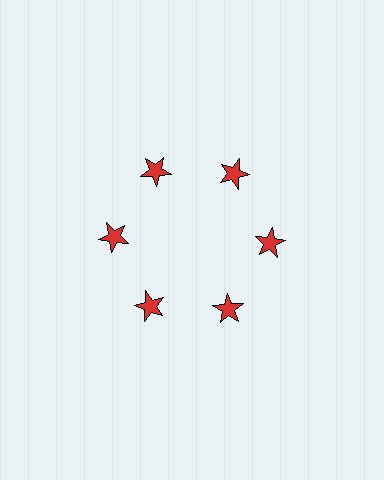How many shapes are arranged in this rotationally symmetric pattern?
There are 6 shapes, arranged in 6 groups of 1.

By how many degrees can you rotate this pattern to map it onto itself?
The pattern maps onto itself every 60 degrees of rotation.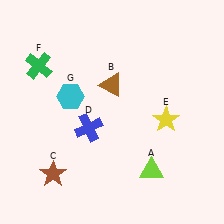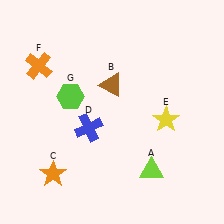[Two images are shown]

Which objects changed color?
C changed from brown to orange. F changed from green to orange. G changed from cyan to lime.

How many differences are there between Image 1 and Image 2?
There are 3 differences between the two images.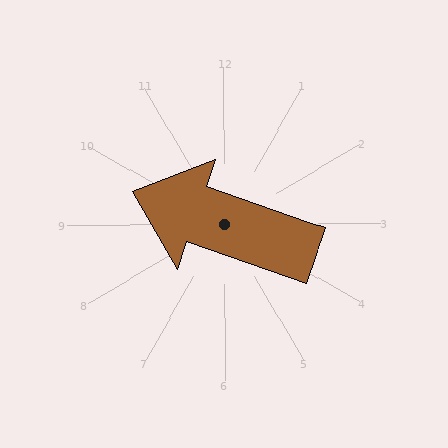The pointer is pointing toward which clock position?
Roughly 10 o'clock.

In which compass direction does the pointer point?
West.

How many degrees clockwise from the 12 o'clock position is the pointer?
Approximately 289 degrees.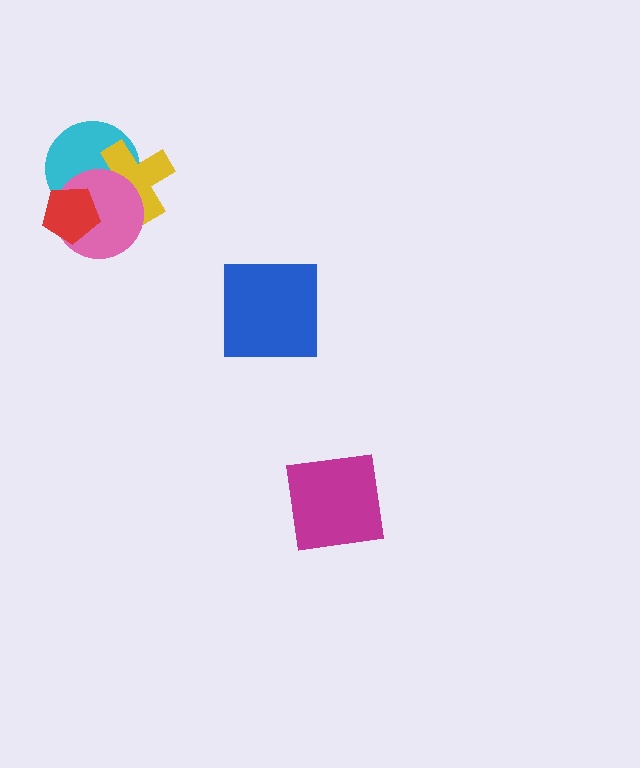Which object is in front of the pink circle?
The red pentagon is in front of the pink circle.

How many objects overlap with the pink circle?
3 objects overlap with the pink circle.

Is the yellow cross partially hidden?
Yes, it is partially covered by another shape.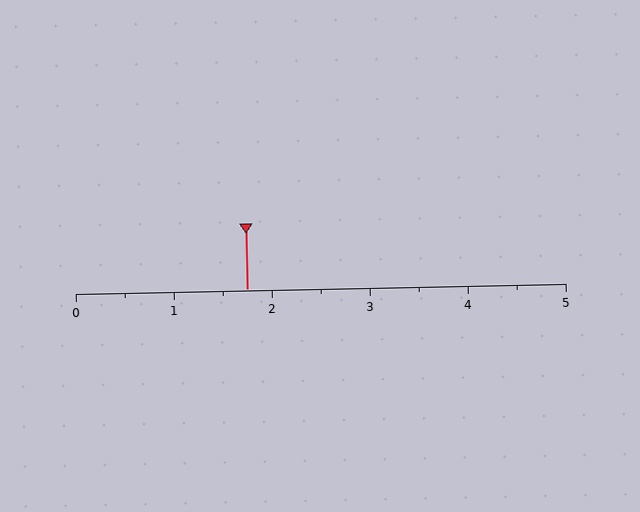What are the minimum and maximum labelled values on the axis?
The axis runs from 0 to 5.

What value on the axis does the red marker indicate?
The marker indicates approximately 1.8.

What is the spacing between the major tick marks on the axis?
The major ticks are spaced 1 apart.